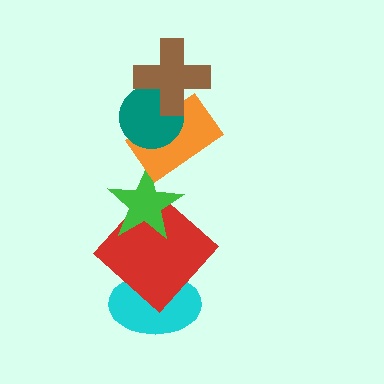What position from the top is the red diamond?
The red diamond is 5th from the top.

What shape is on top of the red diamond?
The green star is on top of the red diamond.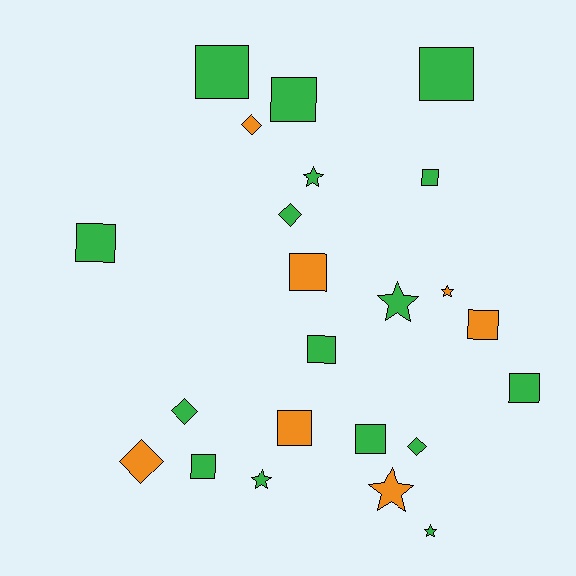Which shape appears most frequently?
Square, with 12 objects.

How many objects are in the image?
There are 23 objects.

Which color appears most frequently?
Green, with 16 objects.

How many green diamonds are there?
There are 3 green diamonds.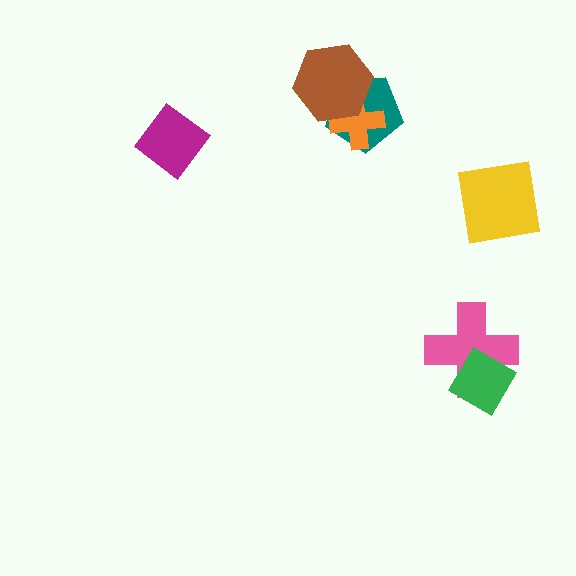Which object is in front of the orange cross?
The brown hexagon is in front of the orange cross.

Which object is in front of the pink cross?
The green diamond is in front of the pink cross.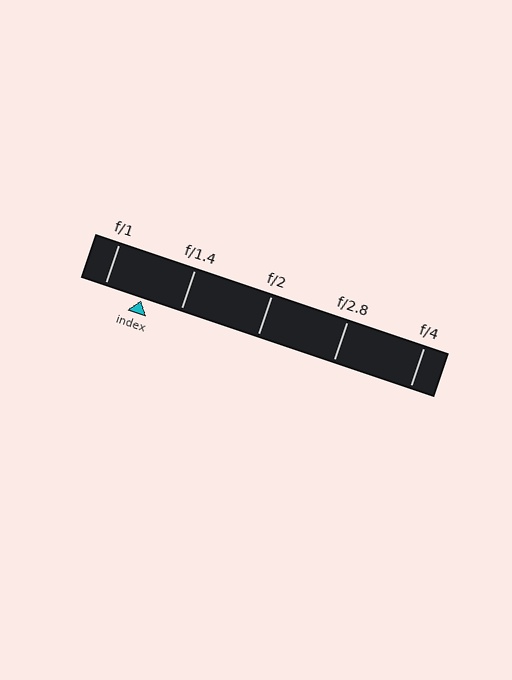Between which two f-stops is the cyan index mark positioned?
The index mark is between f/1 and f/1.4.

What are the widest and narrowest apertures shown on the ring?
The widest aperture shown is f/1 and the narrowest is f/4.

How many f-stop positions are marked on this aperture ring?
There are 5 f-stop positions marked.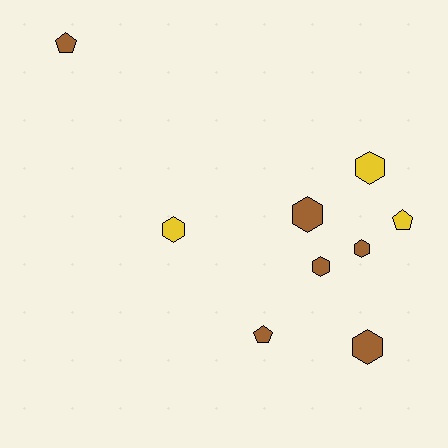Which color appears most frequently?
Brown, with 6 objects.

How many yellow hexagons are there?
There are 2 yellow hexagons.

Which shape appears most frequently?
Hexagon, with 6 objects.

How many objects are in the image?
There are 9 objects.